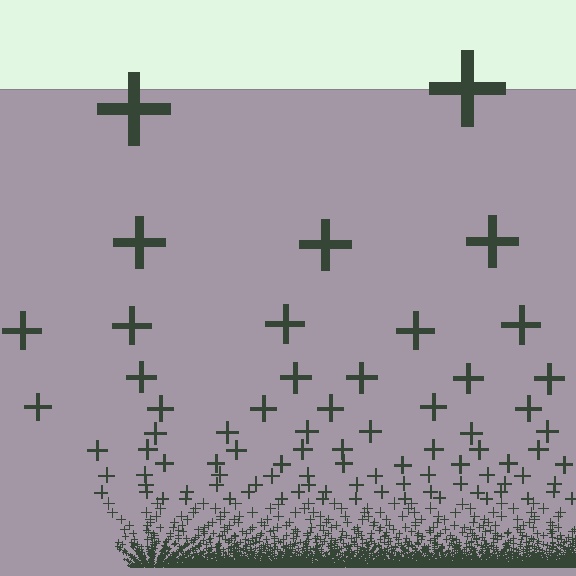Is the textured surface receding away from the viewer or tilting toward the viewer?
The surface appears to tilt toward the viewer. Texture elements get larger and sparser toward the top.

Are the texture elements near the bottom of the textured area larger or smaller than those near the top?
Smaller. The gradient is inverted — elements near the bottom are smaller and denser.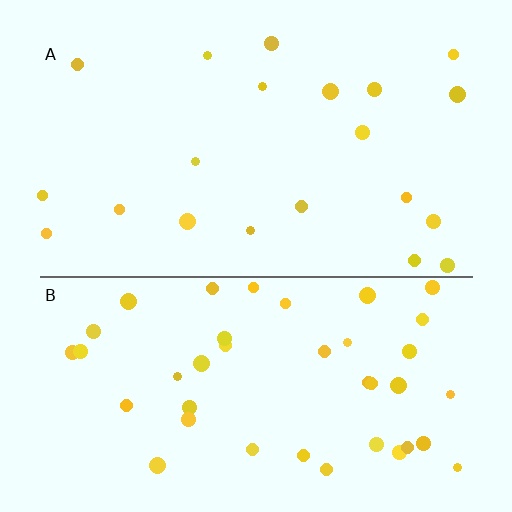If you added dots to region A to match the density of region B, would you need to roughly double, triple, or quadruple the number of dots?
Approximately double.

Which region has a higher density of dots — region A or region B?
B (the bottom).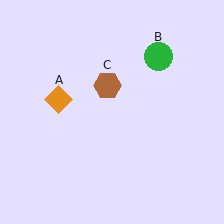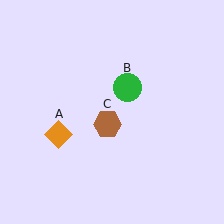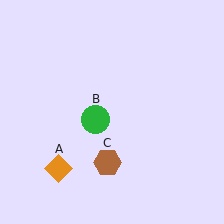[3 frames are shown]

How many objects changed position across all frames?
3 objects changed position: orange diamond (object A), green circle (object B), brown hexagon (object C).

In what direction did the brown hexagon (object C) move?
The brown hexagon (object C) moved down.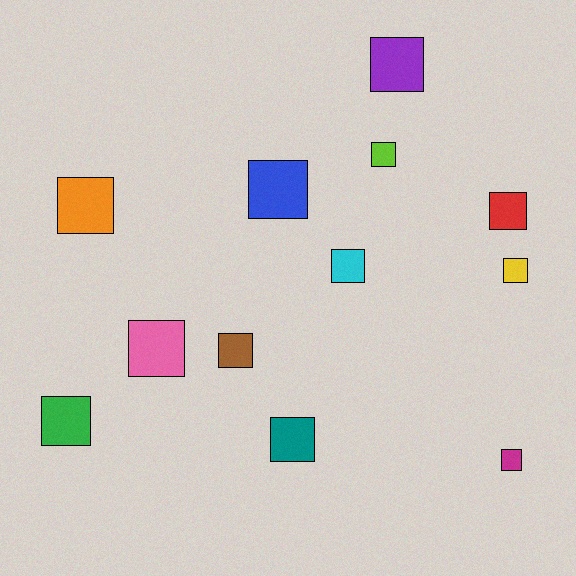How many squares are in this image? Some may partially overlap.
There are 12 squares.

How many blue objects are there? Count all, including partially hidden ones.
There is 1 blue object.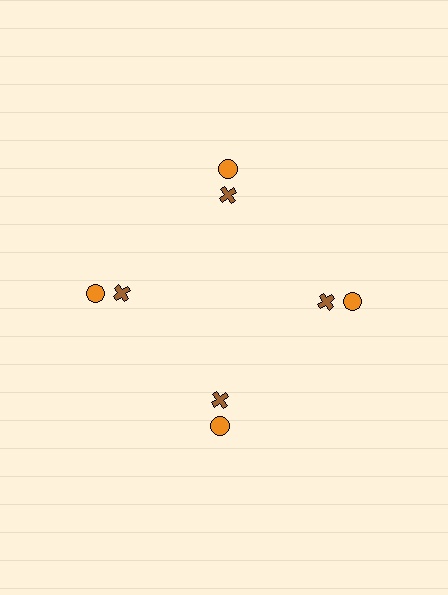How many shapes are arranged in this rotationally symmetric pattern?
There are 8 shapes, arranged in 4 groups of 2.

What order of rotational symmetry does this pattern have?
This pattern has 4-fold rotational symmetry.